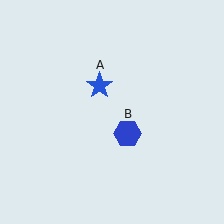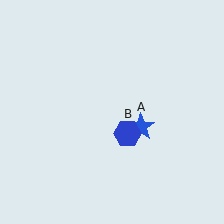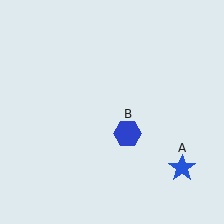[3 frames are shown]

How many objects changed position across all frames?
1 object changed position: blue star (object A).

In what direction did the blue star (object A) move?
The blue star (object A) moved down and to the right.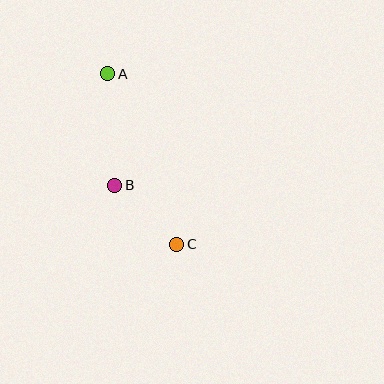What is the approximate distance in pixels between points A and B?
The distance between A and B is approximately 111 pixels.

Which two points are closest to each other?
Points B and C are closest to each other.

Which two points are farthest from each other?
Points A and C are farthest from each other.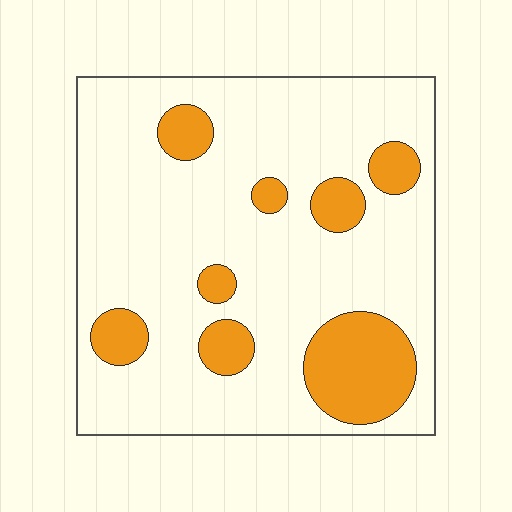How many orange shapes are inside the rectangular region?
8.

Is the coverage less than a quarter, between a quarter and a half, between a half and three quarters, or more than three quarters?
Less than a quarter.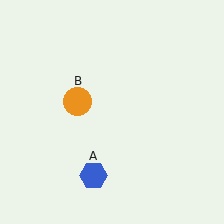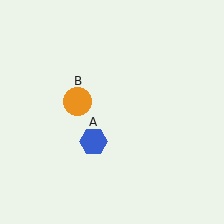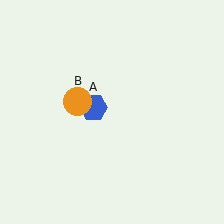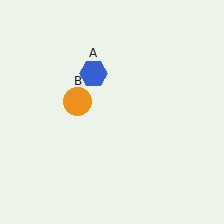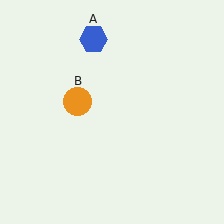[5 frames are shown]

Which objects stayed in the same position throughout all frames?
Orange circle (object B) remained stationary.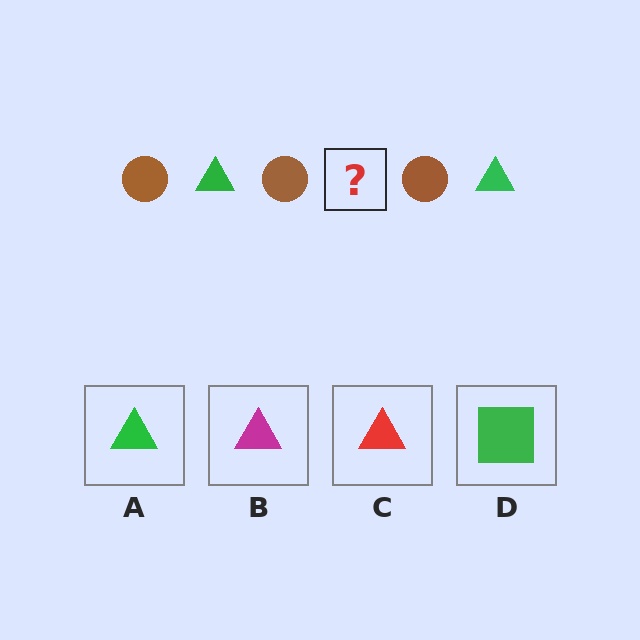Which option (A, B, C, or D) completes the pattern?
A.